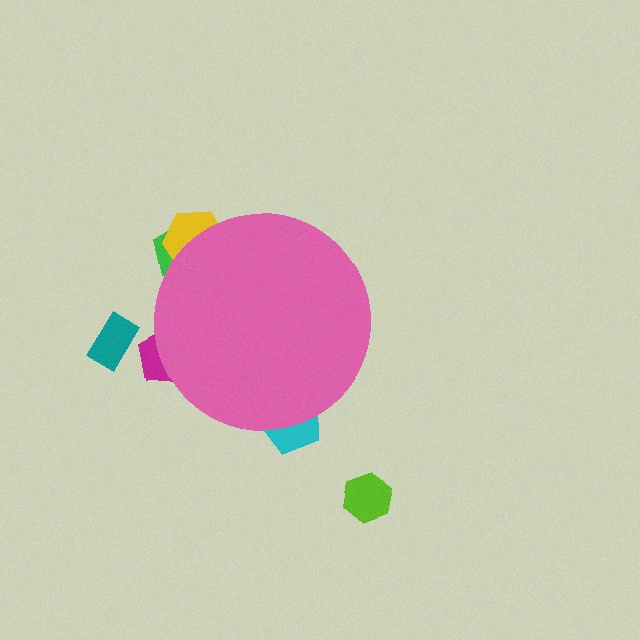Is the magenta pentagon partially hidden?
Yes, the magenta pentagon is partially hidden behind the pink circle.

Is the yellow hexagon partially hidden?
Yes, the yellow hexagon is partially hidden behind the pink circle.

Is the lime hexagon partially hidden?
No, the lime hexagon is fully visible.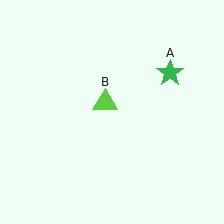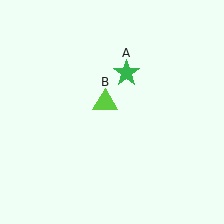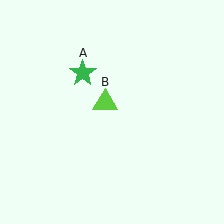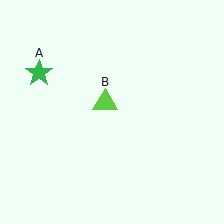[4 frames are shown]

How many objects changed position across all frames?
1 object changed position: green star (object A).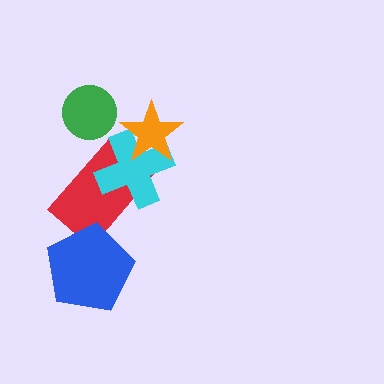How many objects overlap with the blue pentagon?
1 object overlaps with the blue pentagon.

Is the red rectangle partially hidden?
Yes, it is partially covered by another shape.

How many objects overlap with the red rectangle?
2 objects overlap with the red rectangle.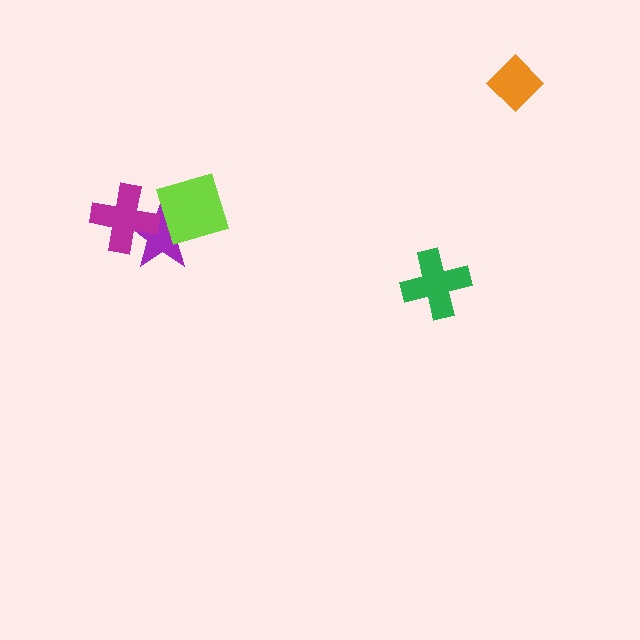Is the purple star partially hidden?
Yes, it is partially covered by another shape.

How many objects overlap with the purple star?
2 objects overlap with the purple star.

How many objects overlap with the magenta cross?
1 object overlaps with the magenta cross.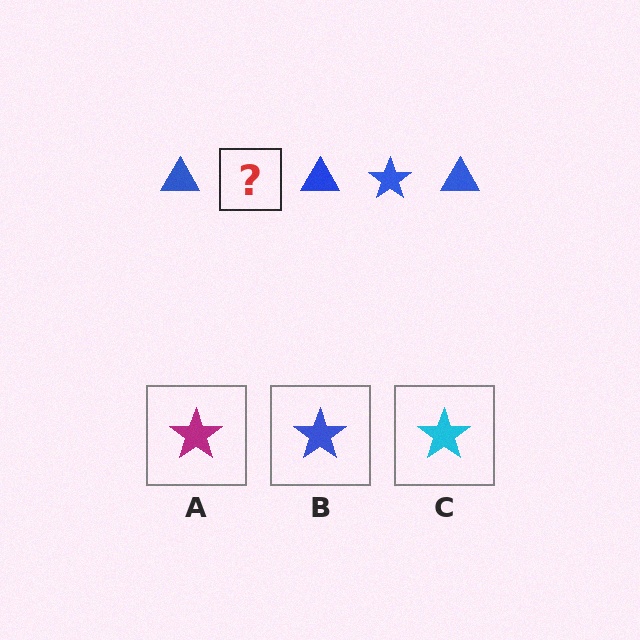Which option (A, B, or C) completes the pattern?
B.